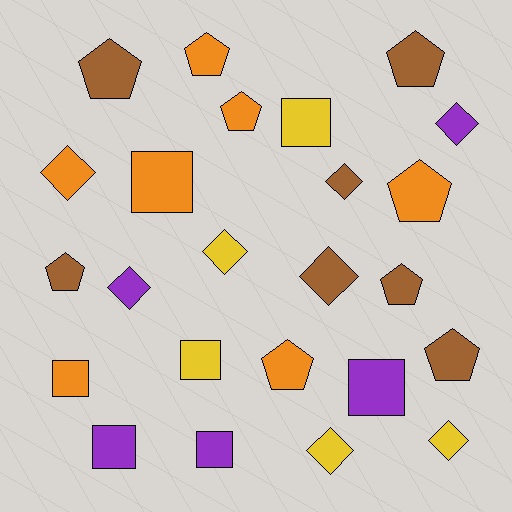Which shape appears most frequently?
Pentagon, with 9 objects.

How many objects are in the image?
There are 24 objects.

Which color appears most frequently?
Orange, with 7 objects.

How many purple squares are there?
There are 3 purple squares.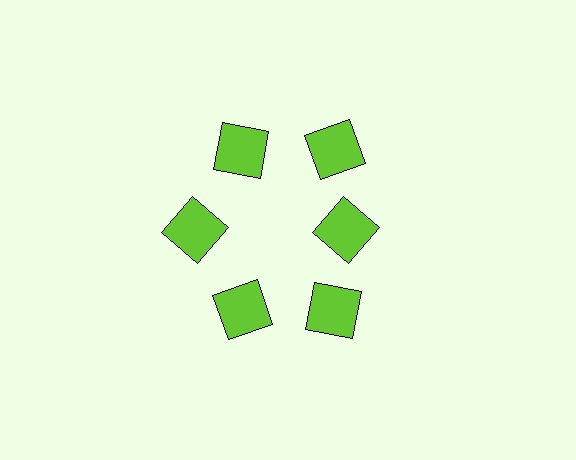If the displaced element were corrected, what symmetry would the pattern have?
It would have 6-fold rotational symmetry — the pattern would map onto itself every 60 degrees.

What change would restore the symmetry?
The symmetry would be restored by moving it outward, back onto the ring so that all 6 squares sit at equal angles and equal distance from the center.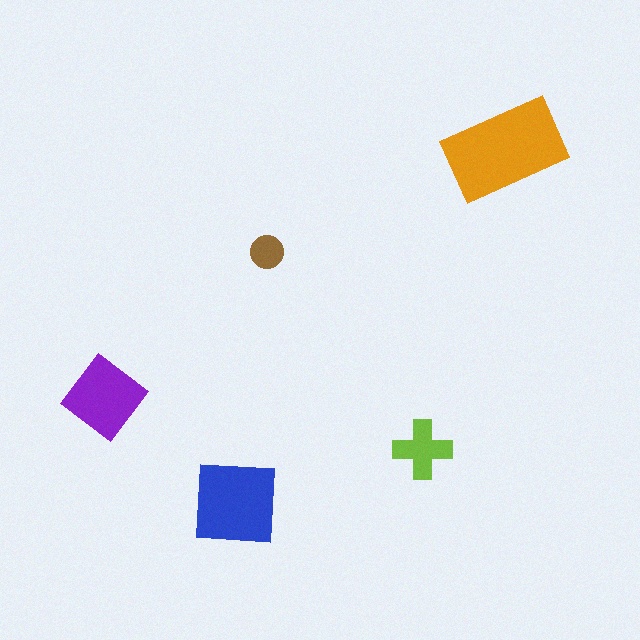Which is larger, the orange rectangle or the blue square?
The orange rectangle.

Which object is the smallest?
The brown circle.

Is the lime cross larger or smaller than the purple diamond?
Smaller.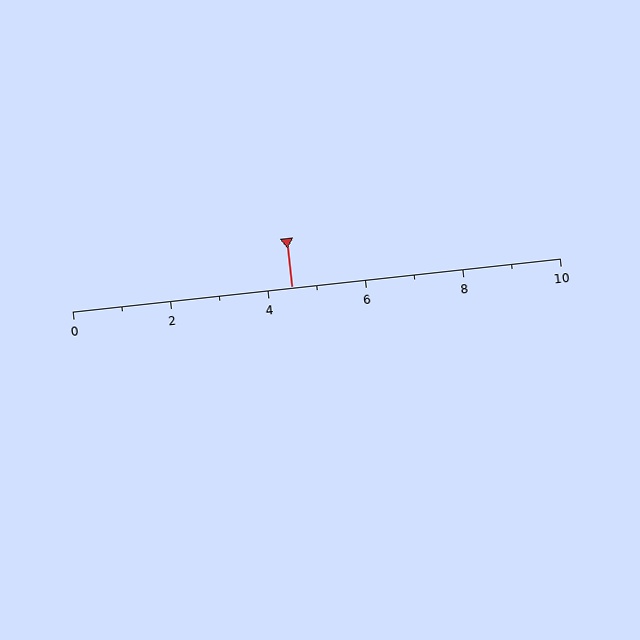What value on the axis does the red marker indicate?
The marker indicates approximately 4.5.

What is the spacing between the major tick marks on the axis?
The major ticks are spaced 2 apart.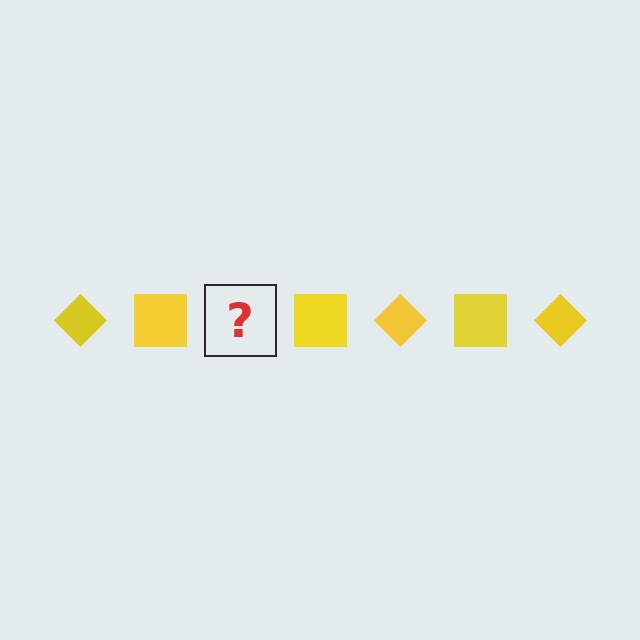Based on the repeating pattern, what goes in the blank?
The blank should be a yellow diamond.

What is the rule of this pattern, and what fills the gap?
The rule is that the pattern cycles through diamond, square shapes in yellow. The gap should be filled with a yellow diamond.